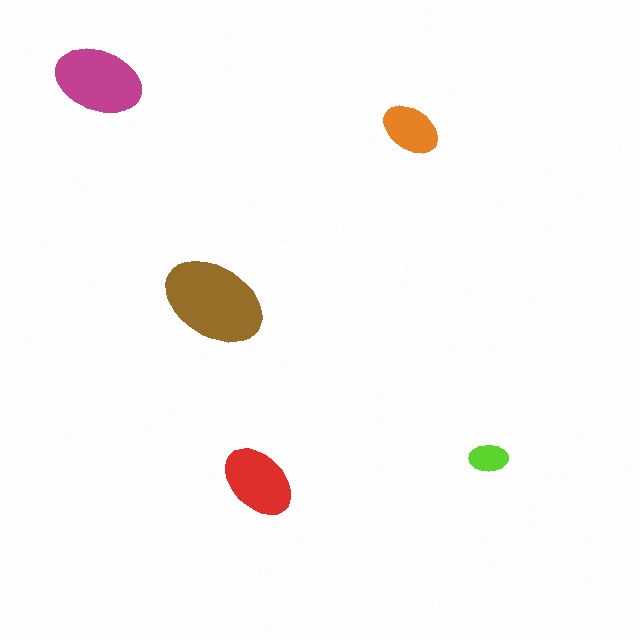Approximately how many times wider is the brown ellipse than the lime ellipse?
About 2.5 times wider.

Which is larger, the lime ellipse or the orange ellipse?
The orange one.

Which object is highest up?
The magenta ellipse is topmost.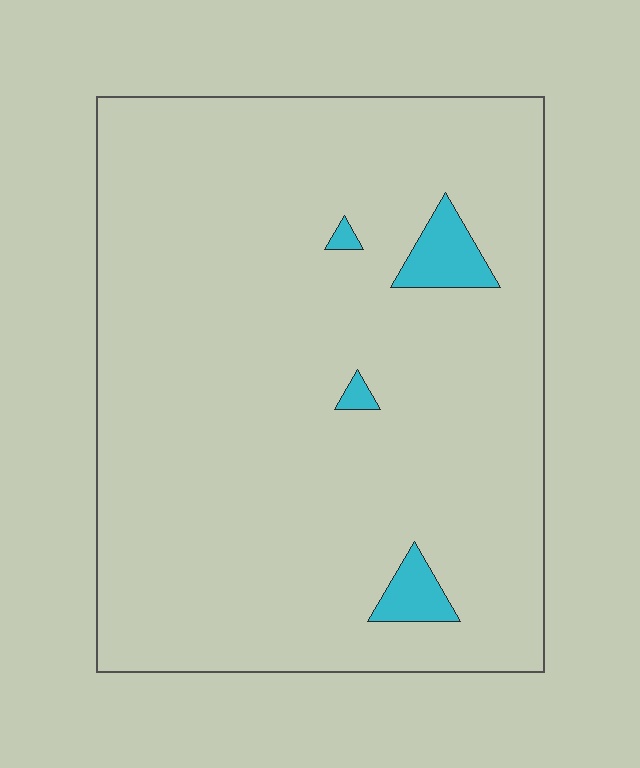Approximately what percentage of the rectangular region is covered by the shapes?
Approximately 5%.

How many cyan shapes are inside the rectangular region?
4.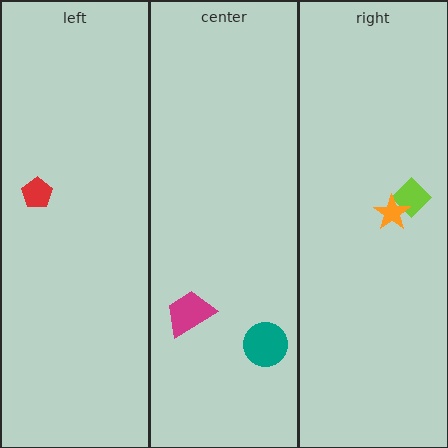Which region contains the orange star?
The right region.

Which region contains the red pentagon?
The left region.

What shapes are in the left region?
The red pentagon.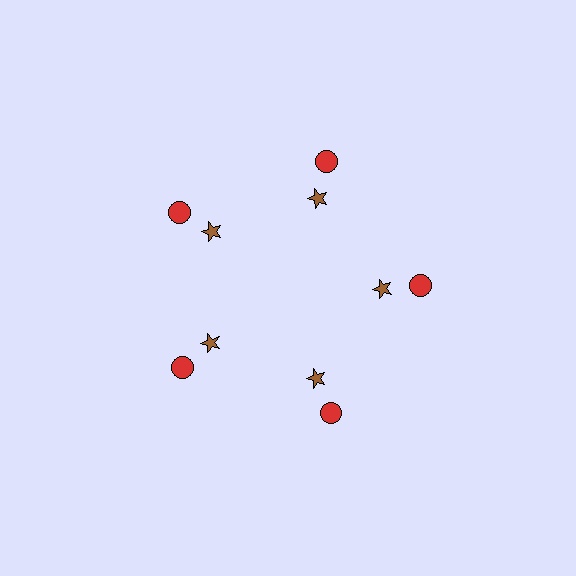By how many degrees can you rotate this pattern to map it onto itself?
The pattern maps onto itself every 72 degrees of rotation.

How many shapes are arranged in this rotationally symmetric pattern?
There are 10 shapes, arranged in 5 groups of 2.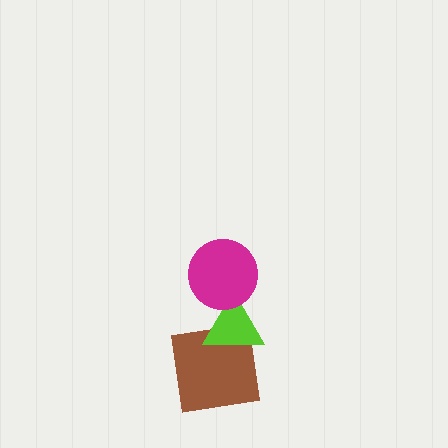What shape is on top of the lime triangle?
The magenta circle is on top of the lime triangle.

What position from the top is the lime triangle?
The lime triangle is 2nd from the top.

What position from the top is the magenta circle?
The magenta circle is 1st from the top.